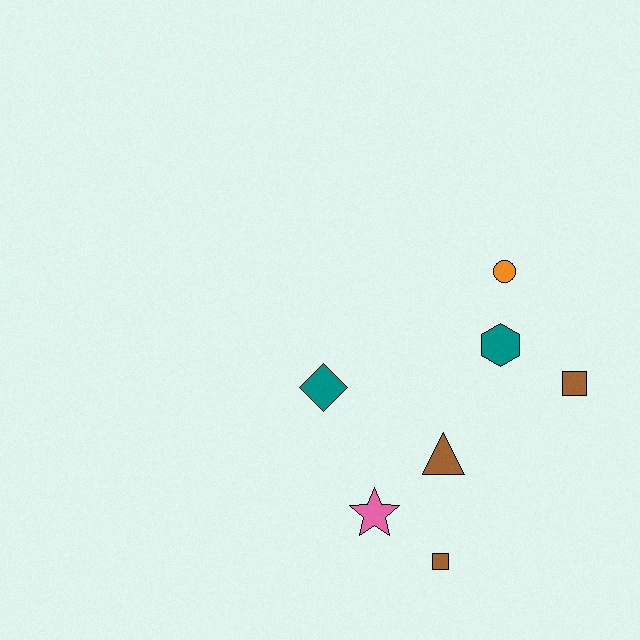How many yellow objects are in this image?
There are no yellow objects.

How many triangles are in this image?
There is 1 triangle.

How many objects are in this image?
There are 7 objects.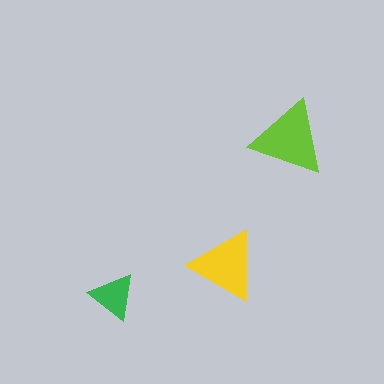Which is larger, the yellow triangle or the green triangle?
The yellow one.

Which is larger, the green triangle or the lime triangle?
The lime one.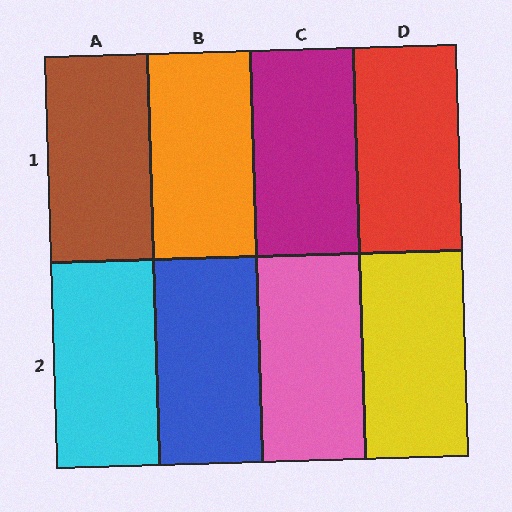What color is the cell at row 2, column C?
Pink.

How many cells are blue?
1 cell is blue.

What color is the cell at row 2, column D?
Yellow.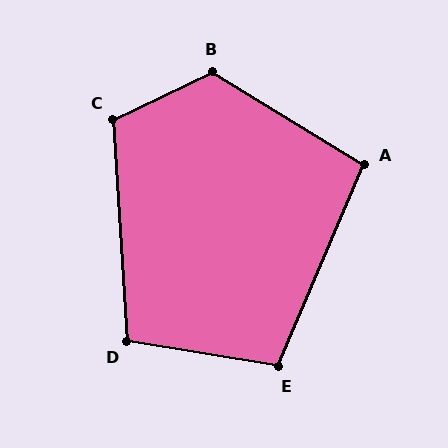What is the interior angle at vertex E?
Approximately 104 degrees (obtuse).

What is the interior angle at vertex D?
Approximately 103 degrees (obtuse).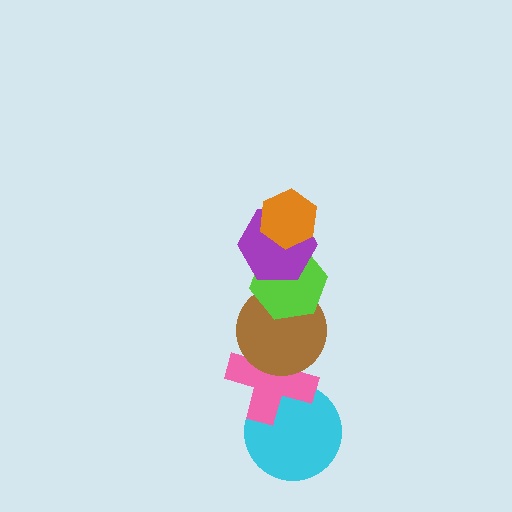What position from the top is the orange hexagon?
The orange hexagon is 1st from the top.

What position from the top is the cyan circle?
The cyan circle is 6th from the top.